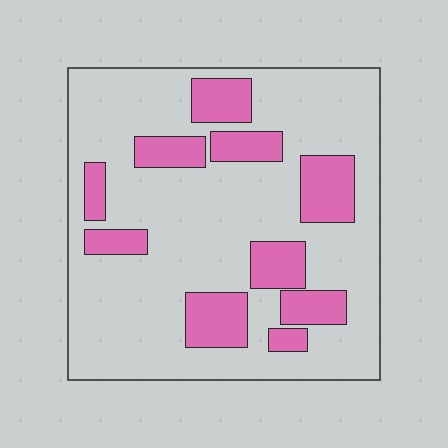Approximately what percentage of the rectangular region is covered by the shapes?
Approximately 25%.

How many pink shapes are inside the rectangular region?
10.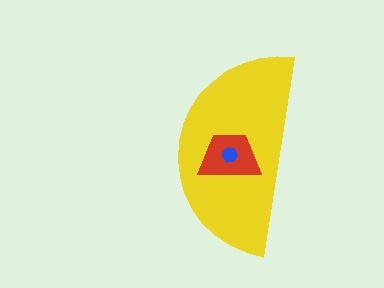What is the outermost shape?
The yellow semicircle.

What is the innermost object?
The blue hexagon.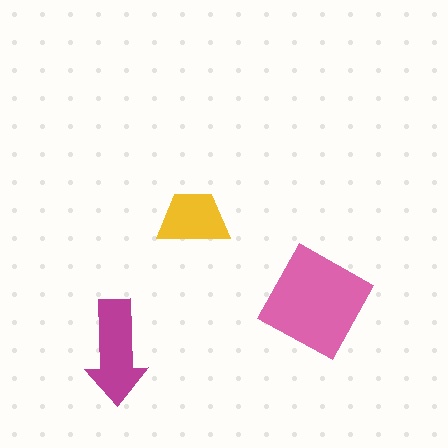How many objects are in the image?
There are 3 objects in the image.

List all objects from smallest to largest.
The yellow trapezoid, the magenta arrow, the pink square.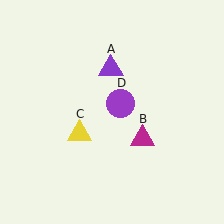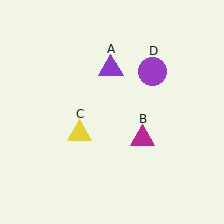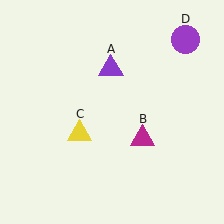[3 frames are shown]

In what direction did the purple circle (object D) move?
The purple circle (object D) moved up and to the right.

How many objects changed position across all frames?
1 object changed position: purple circle (object D).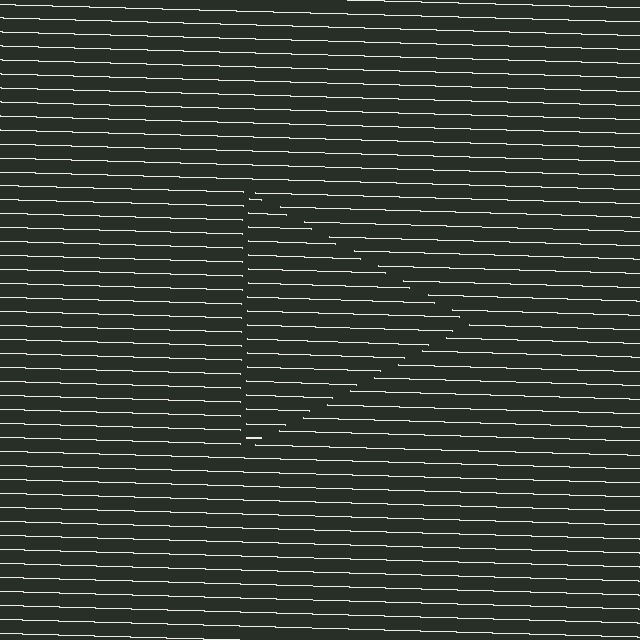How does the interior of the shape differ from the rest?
The interior of the shape contains the same grating, shifted by half a period — the contour is defined by the phase discontinuity where line-ends from the inner and outer gratings abut.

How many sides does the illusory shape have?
3 sides — the line-ends trace a triangle.